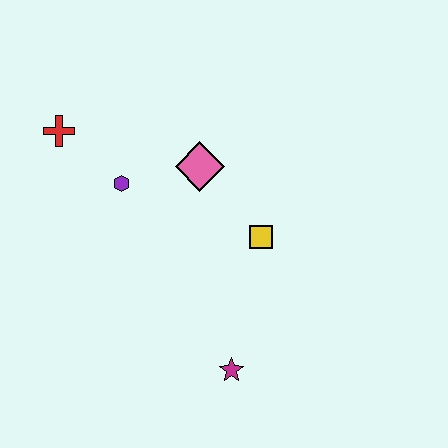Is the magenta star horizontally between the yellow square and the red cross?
Yes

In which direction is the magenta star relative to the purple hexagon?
The magenta star is below the purple hexagon.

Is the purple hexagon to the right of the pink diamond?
No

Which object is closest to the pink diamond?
The purple hexagon is closest to the pink diamond.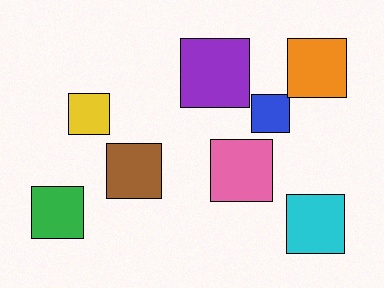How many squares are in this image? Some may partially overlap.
There are 8 squares.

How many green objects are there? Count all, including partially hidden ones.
There is 1 green object.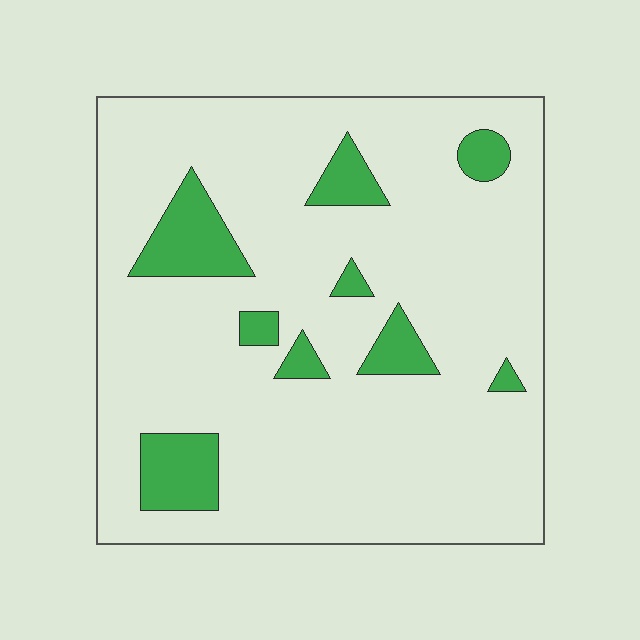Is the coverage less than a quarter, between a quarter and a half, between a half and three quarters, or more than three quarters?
Less than a quarter.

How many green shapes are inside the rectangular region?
9.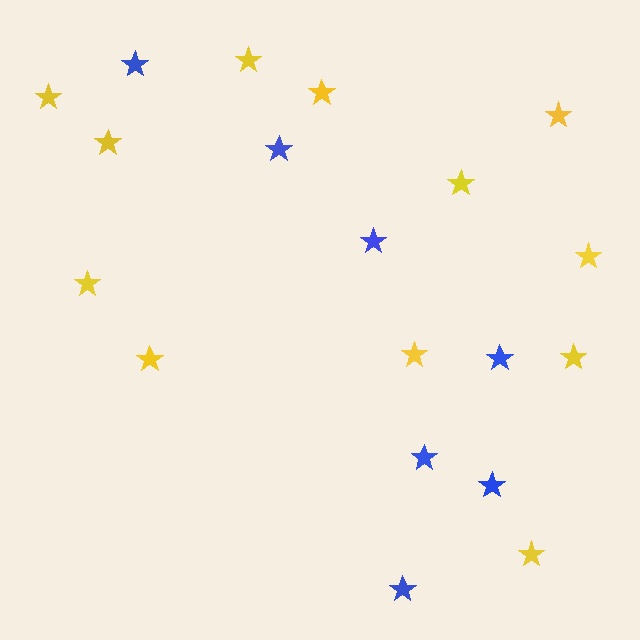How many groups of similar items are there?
There are 2 groups: one group of yellow stars (12) and one group of blue stars (7).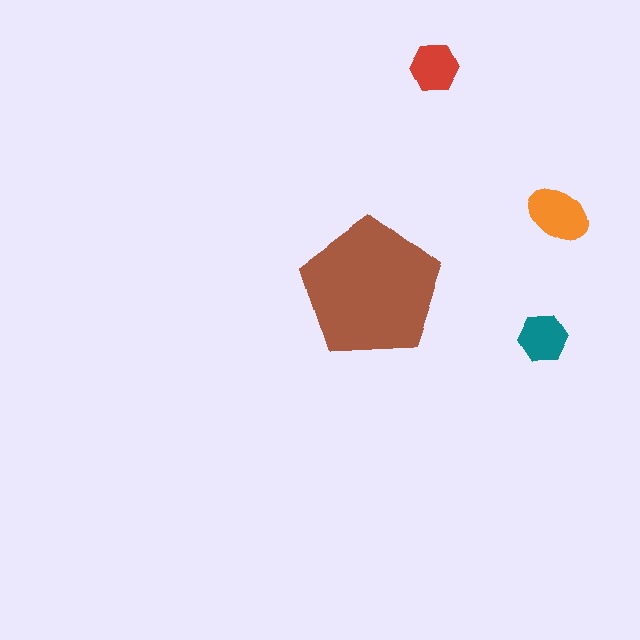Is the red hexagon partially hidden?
No, the red hexagon is fully visible.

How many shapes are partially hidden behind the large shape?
0 shapes are partially hidden.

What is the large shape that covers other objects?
A brown pentagon.